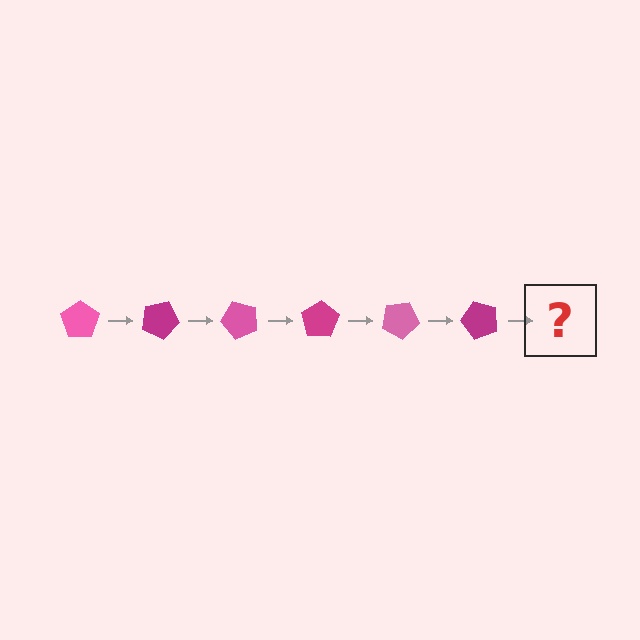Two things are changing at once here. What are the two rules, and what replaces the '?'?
The two rules are that it rotates 25 degrees each step and the color cycles through pink and magenta. The '?' should be a pink pentagon, rotated 150 degrees from the start.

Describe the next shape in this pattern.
It should be a pink pentagon, rotated 150 degrees from the start.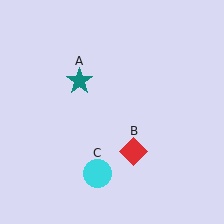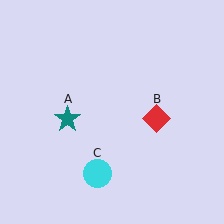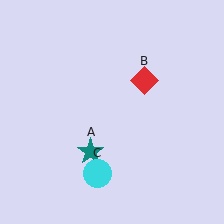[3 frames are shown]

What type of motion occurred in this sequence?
The teal star (object A), red diamond (object B) rotated counterclockwise around the center of the scene.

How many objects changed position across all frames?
2 objects changed position: teal star (object A), red diamond (object B).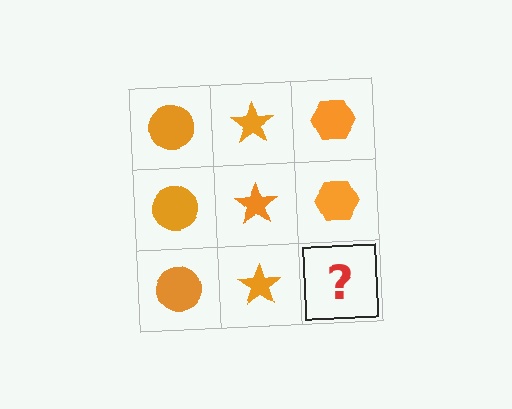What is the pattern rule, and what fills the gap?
The rule is that each column has a consistent shape. The gap should be filled with an orange hexagon.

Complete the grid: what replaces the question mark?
The question mark should be replaced with an orange hexagon.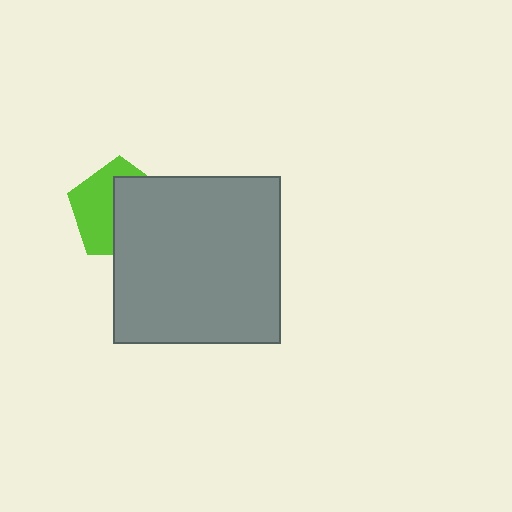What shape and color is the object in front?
The object in front is a gray square.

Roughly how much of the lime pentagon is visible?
About half of it is visible (roughly 47%).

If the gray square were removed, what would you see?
You would see the complete lime pentagon.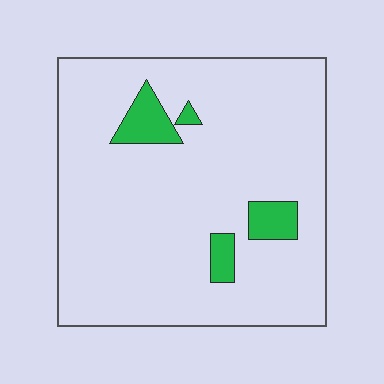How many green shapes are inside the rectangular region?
4.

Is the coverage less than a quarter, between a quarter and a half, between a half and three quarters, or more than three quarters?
Less than a quarter.